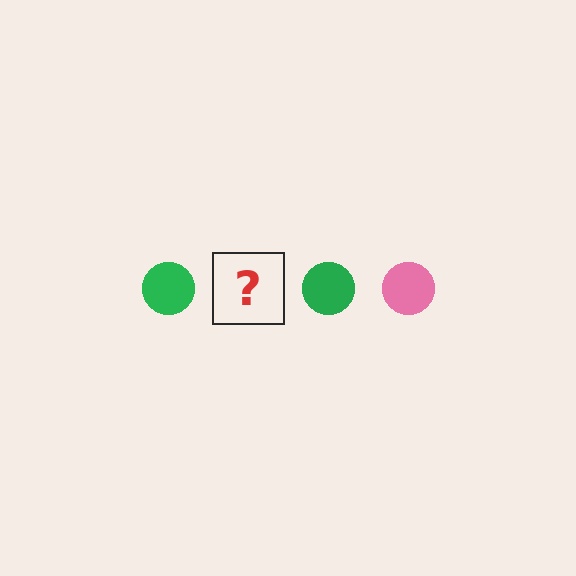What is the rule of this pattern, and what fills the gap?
The rule is that the pattern cycles through green, pink circles. The gap should be filled with a pink circle.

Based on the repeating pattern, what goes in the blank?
The blank should be a pink circle.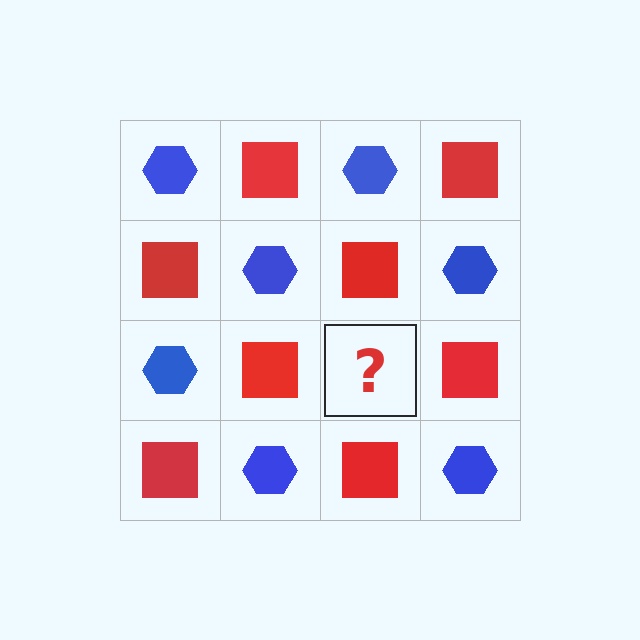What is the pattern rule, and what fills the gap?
The rule is that it alternates blue hexagon and red square in a checkerboard pattern. The gap should be filled with a blue hexagon.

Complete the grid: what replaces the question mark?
The question mark should be replaced with a blue hexagon.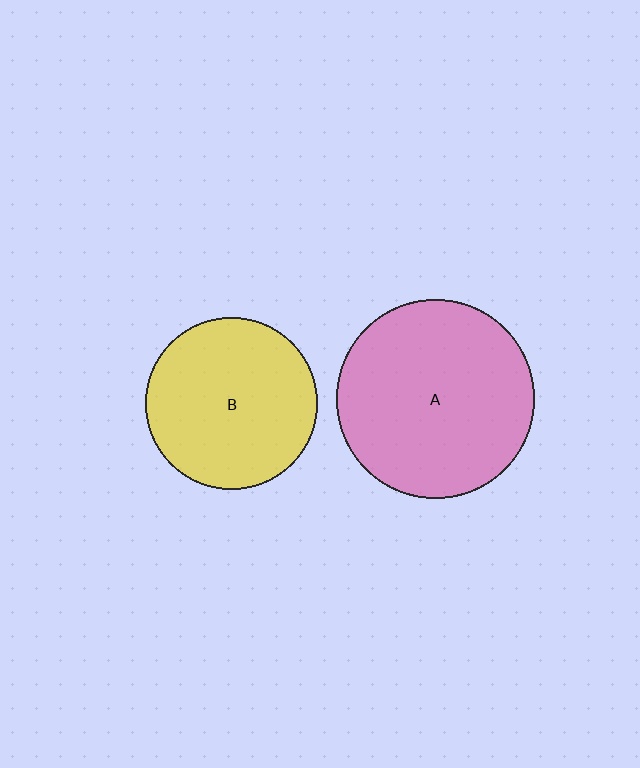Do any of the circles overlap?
No, none of the circles overlap.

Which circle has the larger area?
Circle A (pink).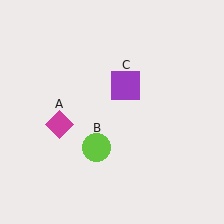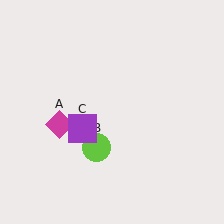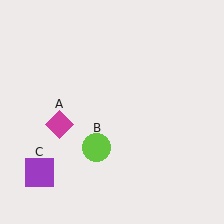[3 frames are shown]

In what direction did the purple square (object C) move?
The purple square (object C) moved down and to the left.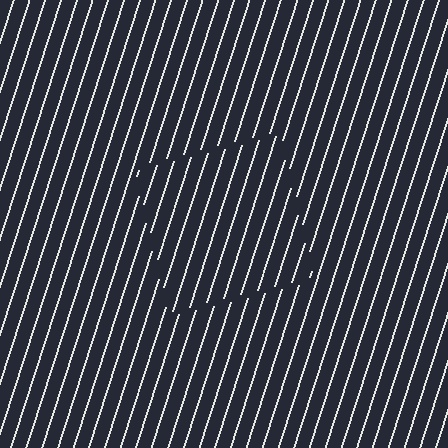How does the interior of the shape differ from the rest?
The interior of the shape contains the same grating, shifted by half a period — the contour is defined by the phase discontinuity where line-ends from the inner and outer gratings abut.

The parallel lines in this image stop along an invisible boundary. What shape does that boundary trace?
An illusory square. The interior of the shape contains the same grating, shifted by half a period — the contour is defined by the phase discontinuity where line-ends from the inner and outer gratings abut.